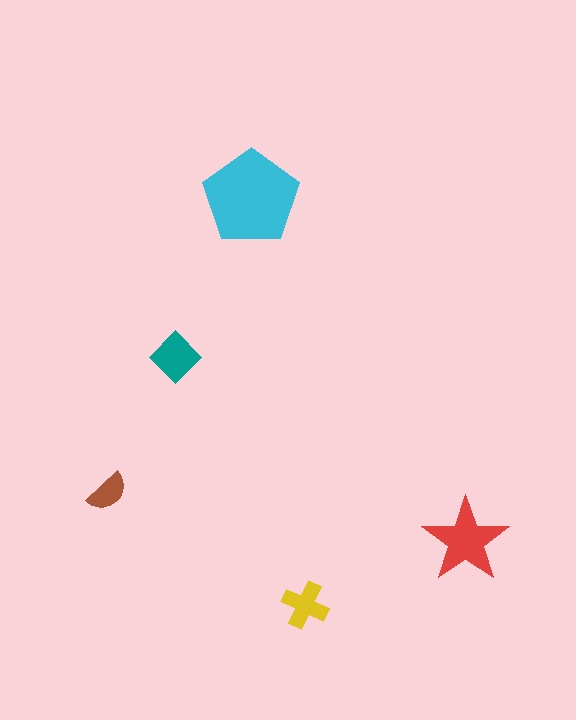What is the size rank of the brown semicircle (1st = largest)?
5th.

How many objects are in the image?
There are 5 objects in the image.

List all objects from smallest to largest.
The brown semicircle, the yellow cross, the teal diamond, the red star, the cyan pentagon.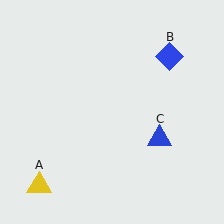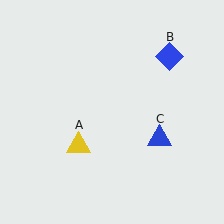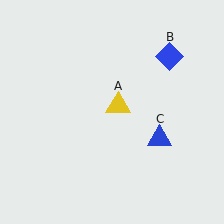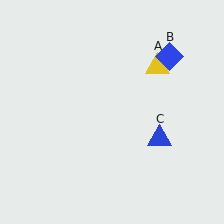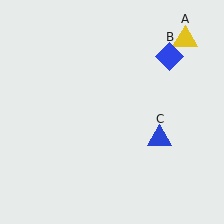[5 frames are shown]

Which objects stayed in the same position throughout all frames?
Blue diamond (object B) and blue triangle (object C) remained stationary.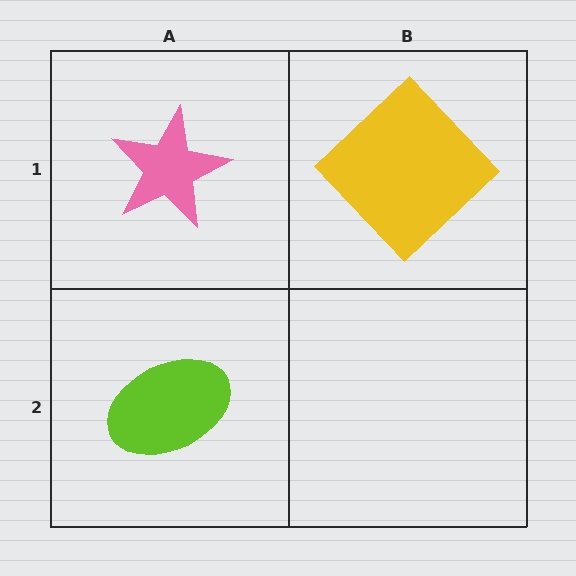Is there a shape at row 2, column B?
No, that cell is empty.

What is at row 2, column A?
A lime ellipse.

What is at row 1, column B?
A yellow diamond.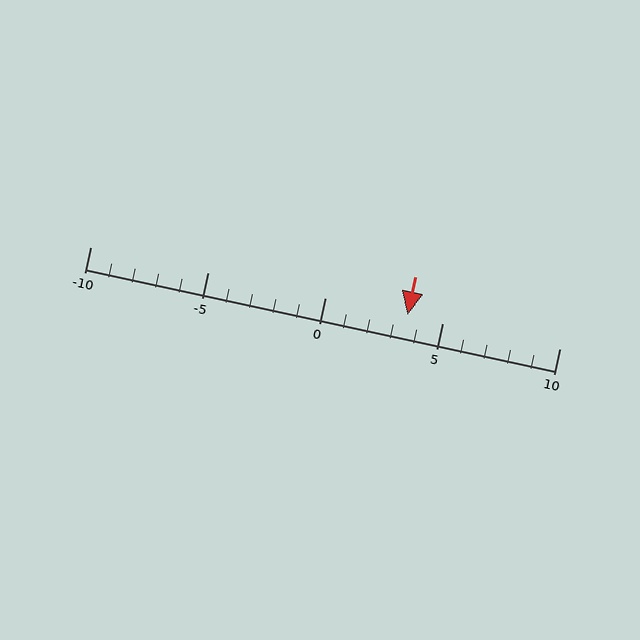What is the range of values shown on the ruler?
The ruler shows values from -10 to 10.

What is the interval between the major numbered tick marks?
The major tick marks are spaced 5 units apart.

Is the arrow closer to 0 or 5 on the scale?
The arrow is closer to 5.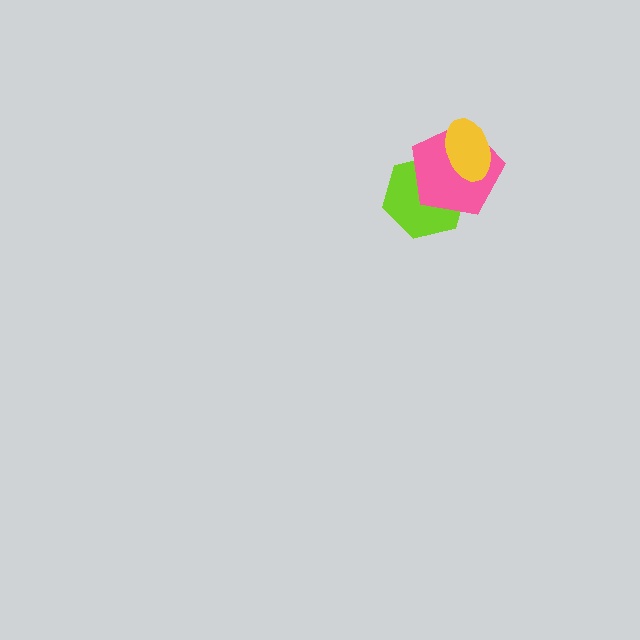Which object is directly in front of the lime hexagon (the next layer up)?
The pink pentagon is directly in front of the lime hexagon.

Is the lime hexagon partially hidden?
Yes, it is partially covered by another shape.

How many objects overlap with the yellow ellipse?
2 objects overlap with the yellow ellipse.